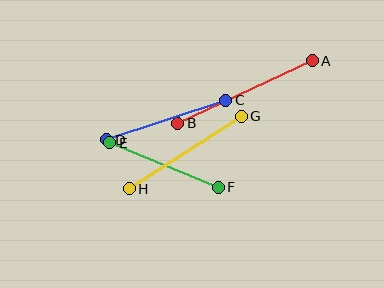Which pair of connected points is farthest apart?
Points A and B are farthest apart.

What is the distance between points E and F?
The distance is approximately 118 pixels.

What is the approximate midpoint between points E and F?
The midpoint is at approximately (164, 165) pixels.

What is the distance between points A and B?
The distance is approximately 148 pixels.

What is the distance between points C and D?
The distance is approximately 126 pixels.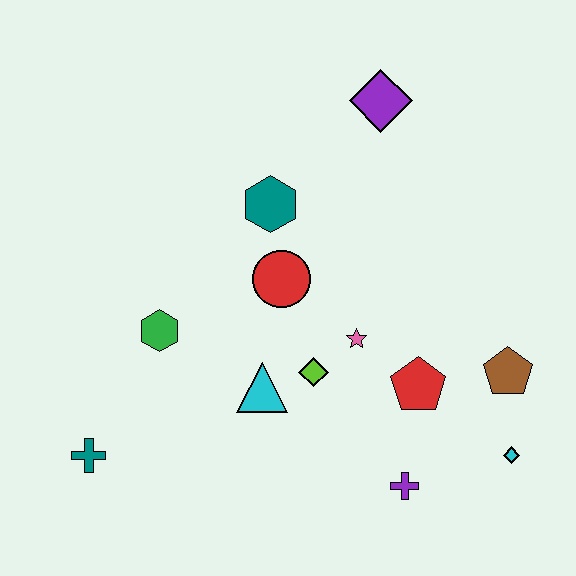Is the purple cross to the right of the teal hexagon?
Yes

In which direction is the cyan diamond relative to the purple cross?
The cyan diamond is to the right of the purple cross.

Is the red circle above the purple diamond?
No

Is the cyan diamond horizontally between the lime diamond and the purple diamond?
No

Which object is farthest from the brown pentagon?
The teal cross is farthest from the brown pentagon.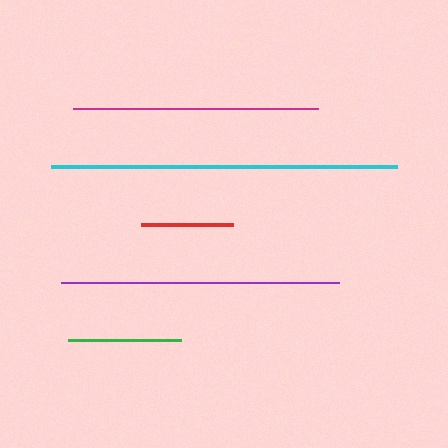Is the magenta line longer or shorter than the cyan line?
The cyan line is longer than the magenta line.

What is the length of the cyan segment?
The cyan segment is approximately 347 pixels long.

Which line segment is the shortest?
The red line is the shortest at approximately 92 pixels.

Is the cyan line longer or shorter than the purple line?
The cyan line is longer than the purple line.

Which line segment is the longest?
The cyan line is the longest at approximately 347 pixels.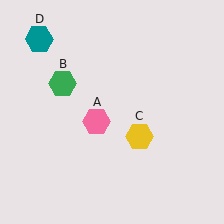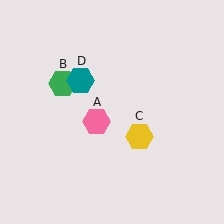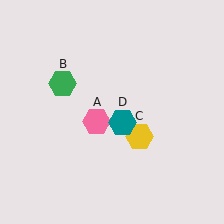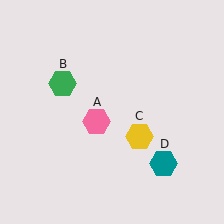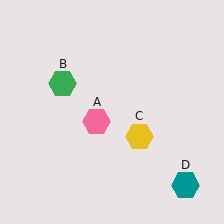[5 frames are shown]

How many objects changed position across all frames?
1 object changed position: teal hexagon (object D).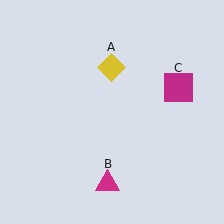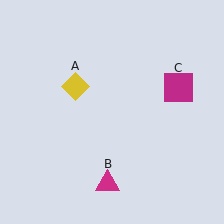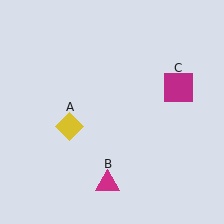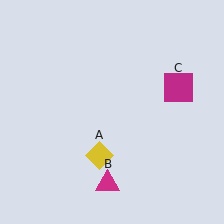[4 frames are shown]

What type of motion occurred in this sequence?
The yellow diamond (object A) rotated counterclockwise around the center of the scene.